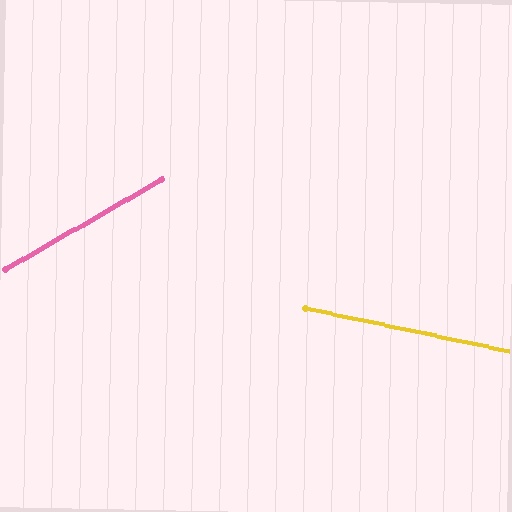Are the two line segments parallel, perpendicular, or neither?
Neither parallel nor perpendicular — they differ by about 42°.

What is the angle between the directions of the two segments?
Approximately 42 degrees.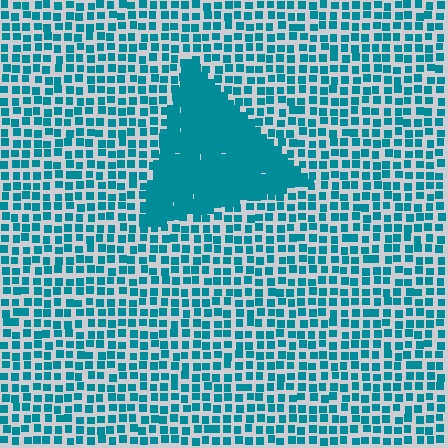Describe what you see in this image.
The image contains small teal elements arranged at two different densities. A triangle-shaped region is visible where the elements are more densely packed than the surrounding area.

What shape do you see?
I see a triangle.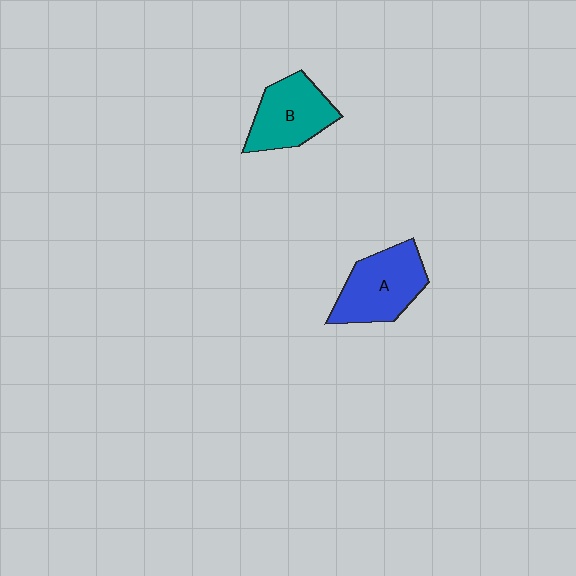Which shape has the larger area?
Shape A (blue).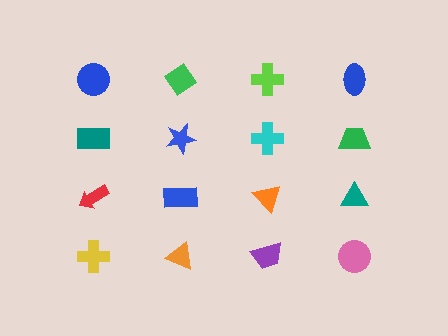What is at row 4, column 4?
A pink circle.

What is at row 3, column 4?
A teal triangle.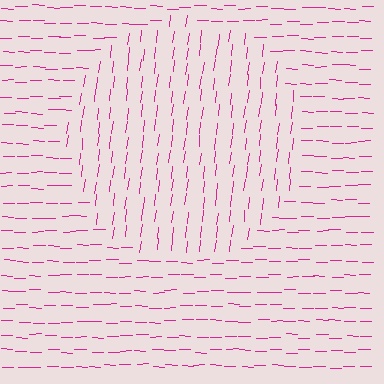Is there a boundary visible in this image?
Yes, there is a texture boundary formed by a change in line orientation.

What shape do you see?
I see a circle.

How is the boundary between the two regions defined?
The boundary is defined purely by a change in line orientation (approximately 84 degrees difference). All lines are the same color and thickness.